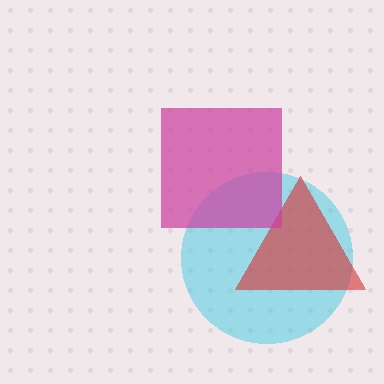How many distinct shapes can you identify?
There are 3 distinct shapes: a cyan circle, a red triangle, a magenta square.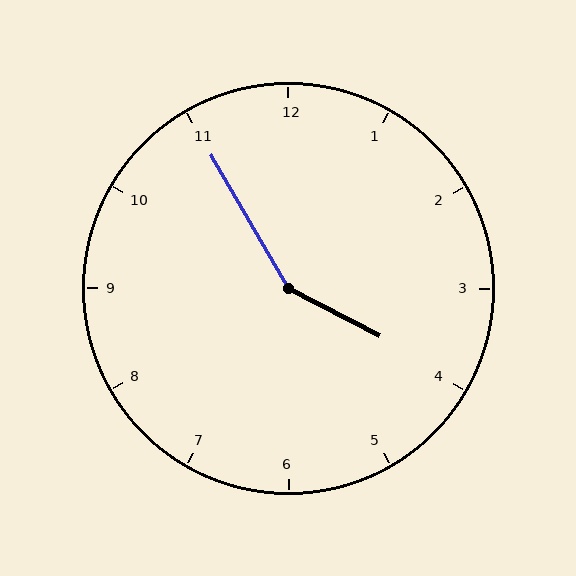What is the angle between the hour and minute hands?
Approximately 148 degrees.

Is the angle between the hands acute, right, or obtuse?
It is obtuse.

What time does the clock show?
3:55.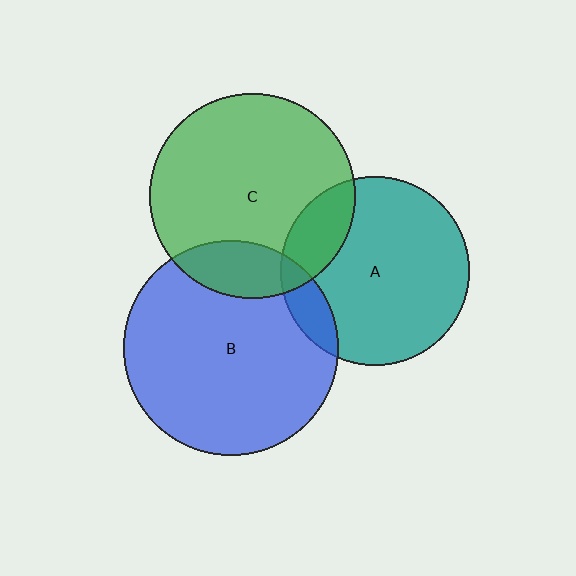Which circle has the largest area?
Circle B (blue).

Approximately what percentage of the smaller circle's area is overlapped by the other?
Approximately 15%.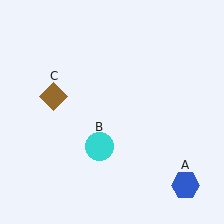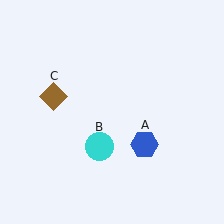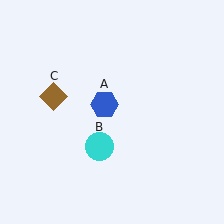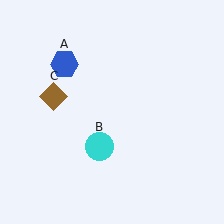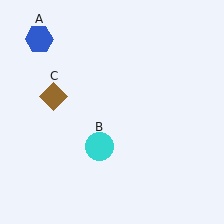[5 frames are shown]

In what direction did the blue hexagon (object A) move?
The blue hexagon (object A) moved up and to the left.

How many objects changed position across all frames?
1 object changed position: blue hexagon (object A).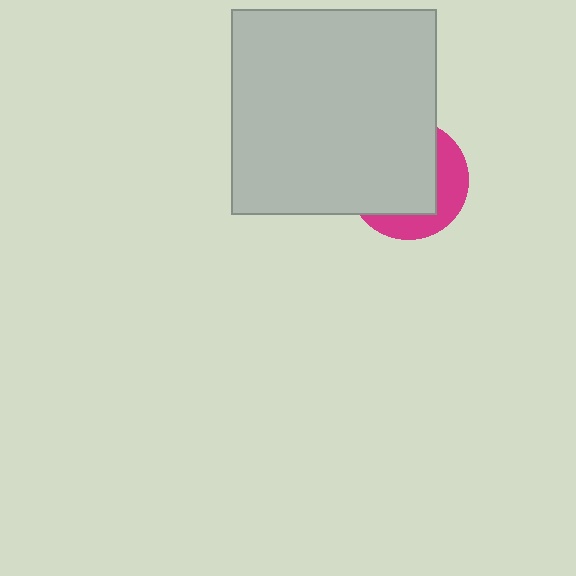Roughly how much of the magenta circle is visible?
A small part of it is visible (roughly 34%).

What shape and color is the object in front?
The object in front is a light gray rectangle.